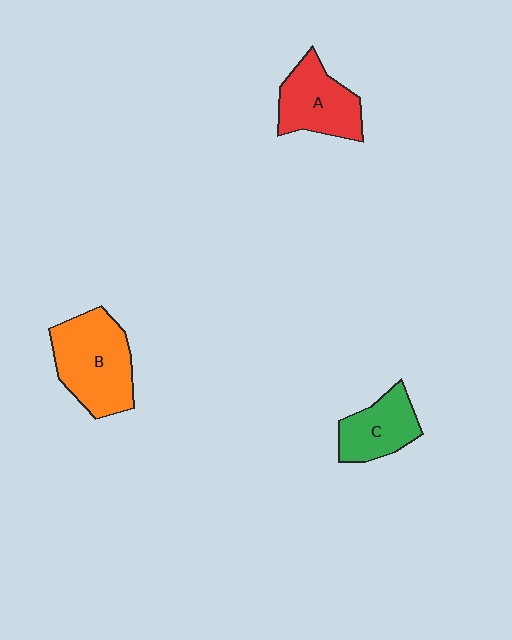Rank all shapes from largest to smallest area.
From largest to smallest: B (orange), A (red), C (green).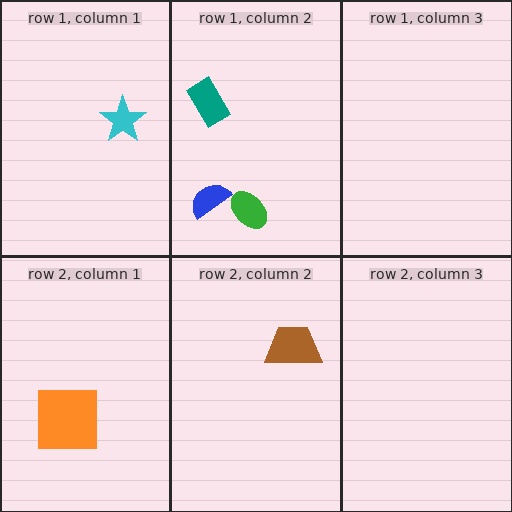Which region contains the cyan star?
The row 1, column 1 region.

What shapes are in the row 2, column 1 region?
The orange square.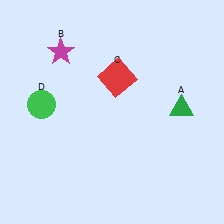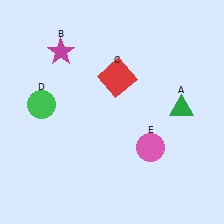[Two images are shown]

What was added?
A pink circle (E) was added in Image 2.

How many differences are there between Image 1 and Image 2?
There is 1 difference between the two images.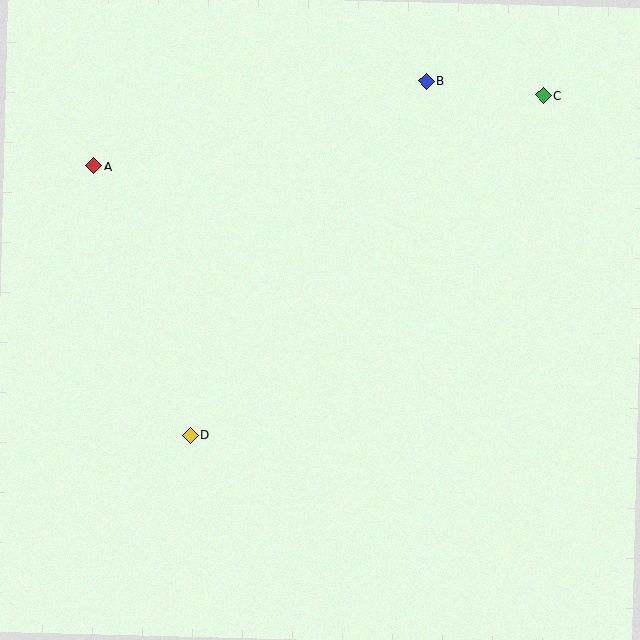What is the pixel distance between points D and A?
The distance between D and A is 286 pixels.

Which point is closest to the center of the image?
Point D at (191, 435) is closest to the center.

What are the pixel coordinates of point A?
Point A is at (93, 166).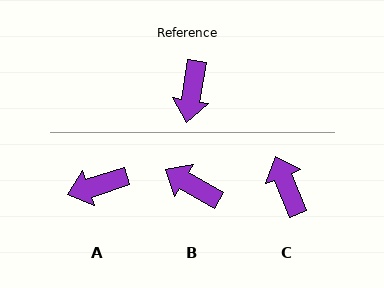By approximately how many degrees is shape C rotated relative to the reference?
Approximately 149 degrees clockwise.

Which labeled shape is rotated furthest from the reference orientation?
C, about 149 degrees away.